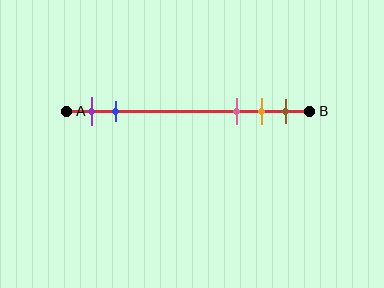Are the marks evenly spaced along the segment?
No, the marks are not evenly spaced.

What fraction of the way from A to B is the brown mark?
The brown mark is approximately 90% (0.9) of the way from A to B.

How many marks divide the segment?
There are 5 marks dividing the segment.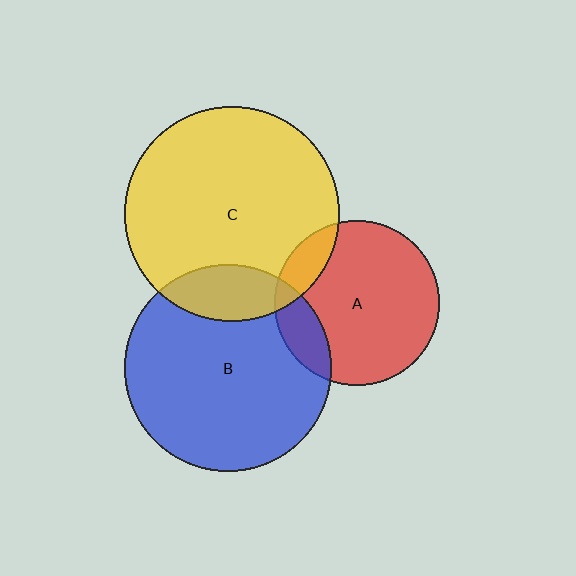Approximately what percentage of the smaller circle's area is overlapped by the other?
Approximately 15%.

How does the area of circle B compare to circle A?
Approximately 1.6 times.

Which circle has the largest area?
Circle C (yellow).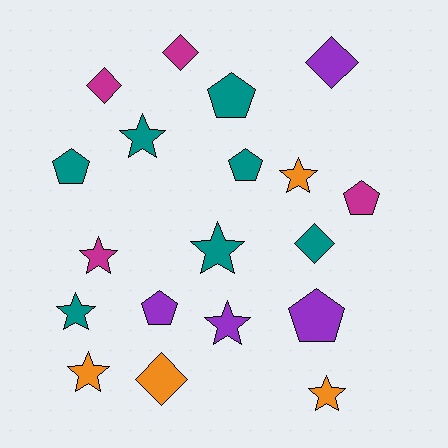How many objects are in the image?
There are 19 objects.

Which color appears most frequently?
Teal, with 7 objects.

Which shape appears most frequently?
Star, with 8 objects.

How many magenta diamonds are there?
There are 2 magenta diamonds.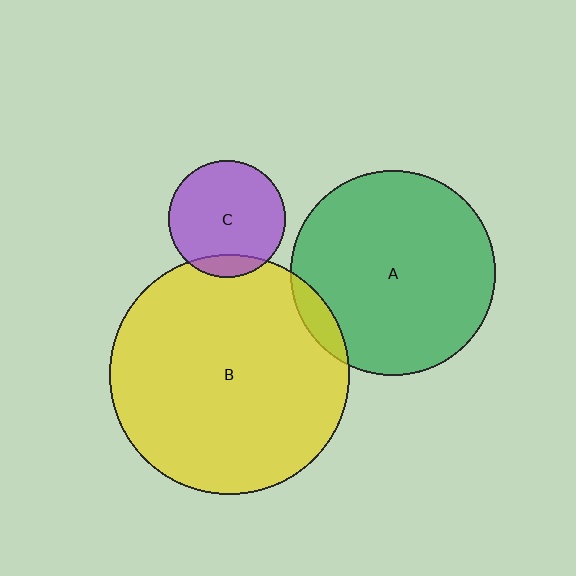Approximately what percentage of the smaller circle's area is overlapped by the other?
Approximately 10%.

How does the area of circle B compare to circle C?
Approximately 4.2 times.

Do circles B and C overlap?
Yes.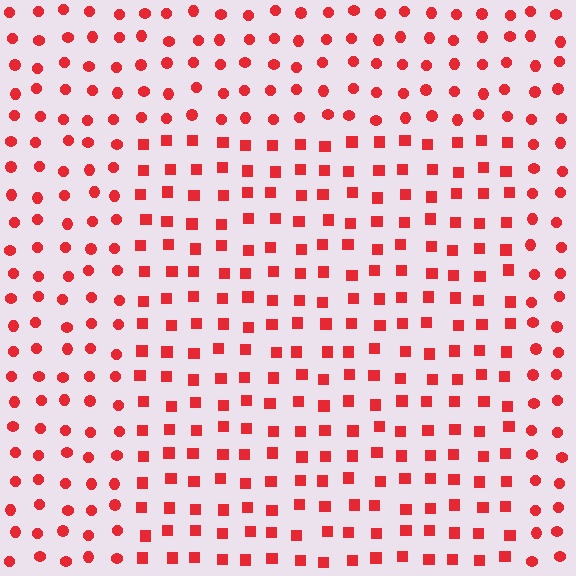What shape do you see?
I see a rectangle.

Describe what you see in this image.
The image is filled with small red elements arranged in a uniform grid. A rectangle-shaped region contains squares, while the surrounding area contains circles. The boundary is defined purely by the change in element shape.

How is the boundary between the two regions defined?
The boundary is defined by a change in element shape: squares inside vs. circles outside. All elements share the same color and spacing.